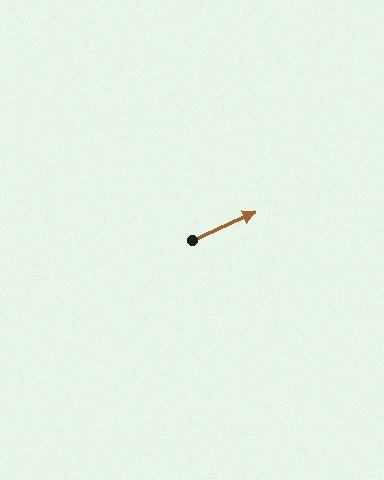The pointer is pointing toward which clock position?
Roughly 2 o'clock.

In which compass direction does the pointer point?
Northeast.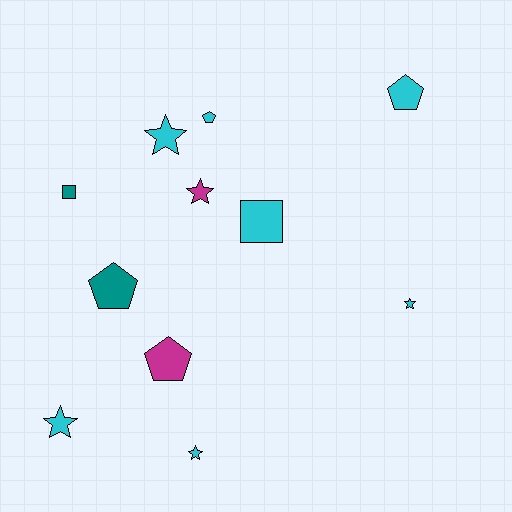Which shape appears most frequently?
Star, with 5 objects.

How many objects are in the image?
There are 11 objects.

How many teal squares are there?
There is 1 teal square.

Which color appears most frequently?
Cyan, with 7 objects.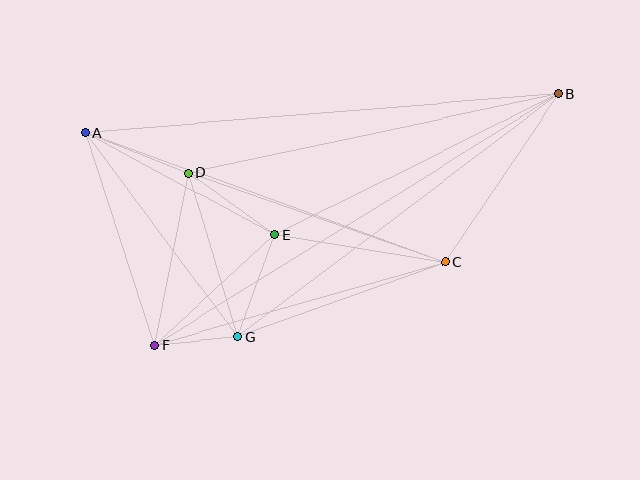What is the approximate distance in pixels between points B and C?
The distance between B and C is approximately 203 pixels.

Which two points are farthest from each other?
Points A and B are farthest from each other.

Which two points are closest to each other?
Points F and G are closest to each other.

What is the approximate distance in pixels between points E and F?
The distance between E and F is approximately 162 pixels.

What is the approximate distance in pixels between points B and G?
The distance between B and G is approximately 402 pixels.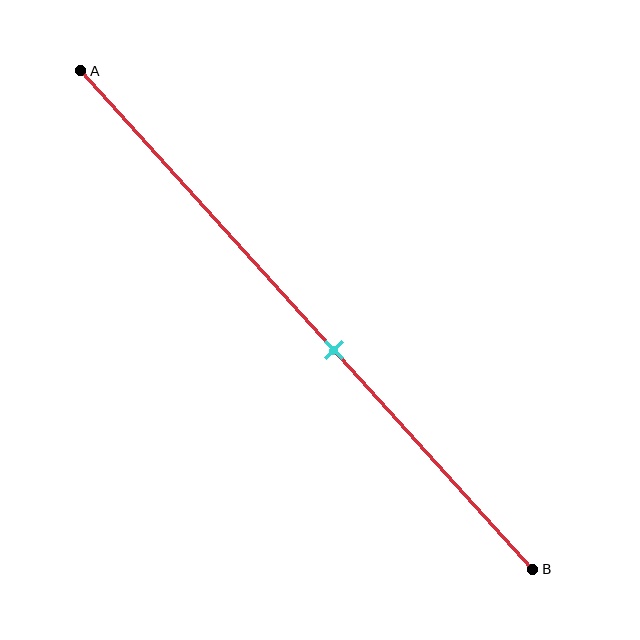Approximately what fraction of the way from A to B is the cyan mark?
The cyan mark is approximately 55% of the way from A to B.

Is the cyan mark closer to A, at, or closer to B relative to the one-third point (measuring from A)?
The cyan mark is closer to point B than the one-third point of segment AB.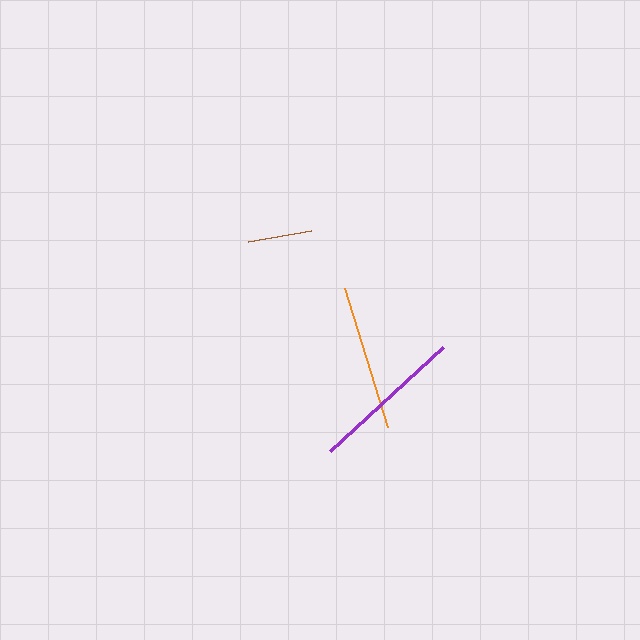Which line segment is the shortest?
The brown line is the shortest at approximately 65 pixels.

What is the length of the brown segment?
The brown segment is approximately 65 pixels long.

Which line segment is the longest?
The purple line is the longest at approximately 154 pixels.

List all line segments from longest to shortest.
From longest to shortest: purple, orange, brown.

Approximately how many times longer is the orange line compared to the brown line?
The orange line is approximately 2.2 times the length of the brown line.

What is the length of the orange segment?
The orange segment is approximately 145 pixels long.